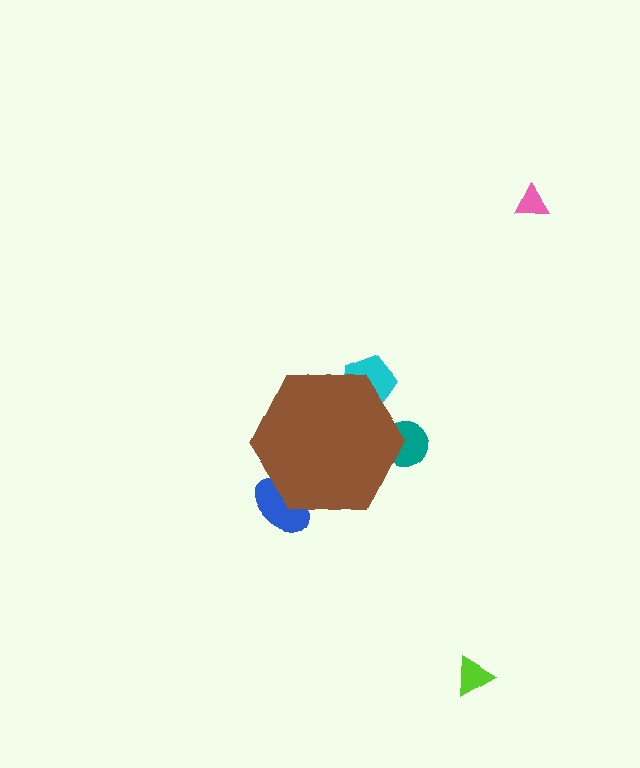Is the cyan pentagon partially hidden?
Yes, the cyan pentagon is partially hidden behind the brown hexagon.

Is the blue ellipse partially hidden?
Yes, the blue ellipse is partially hidden behind the brown hexagon.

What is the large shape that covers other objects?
A brown hexagon.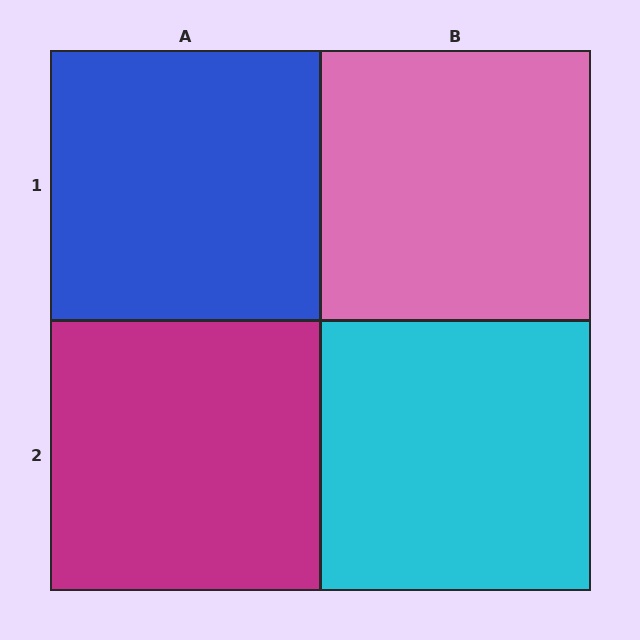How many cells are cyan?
1 cell is cyan.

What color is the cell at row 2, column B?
Cyan.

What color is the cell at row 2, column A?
Magenta.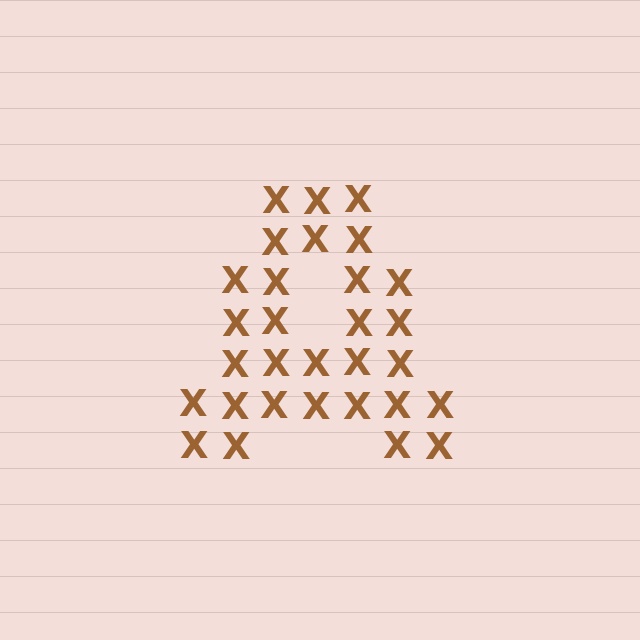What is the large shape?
The large shape is the letter A.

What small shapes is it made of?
It is made of small letter X's.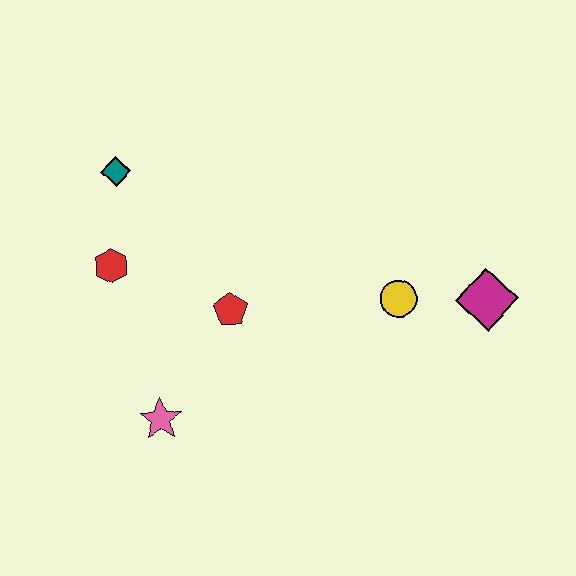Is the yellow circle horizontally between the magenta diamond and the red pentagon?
Yes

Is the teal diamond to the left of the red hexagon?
No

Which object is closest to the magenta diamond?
The yellow circle is closest to the magenta diamond.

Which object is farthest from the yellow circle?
The teal diamond is farthest from the yellow circle.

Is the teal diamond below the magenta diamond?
No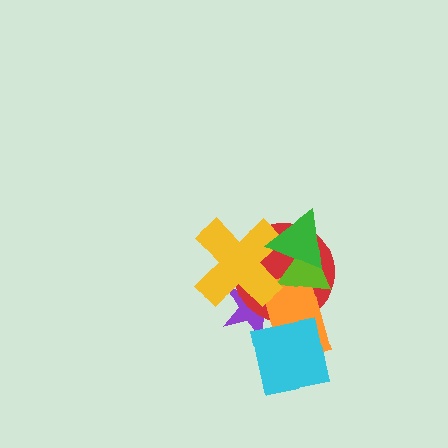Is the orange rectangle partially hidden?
Yes, it is partially covered by another shape.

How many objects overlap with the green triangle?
3 objects overlap with the green triangle.